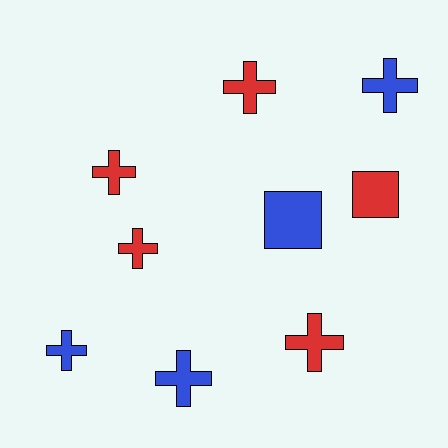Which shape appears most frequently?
Cross, with 7 objects.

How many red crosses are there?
There are 4 red crosses.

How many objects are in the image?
There are 9 objects.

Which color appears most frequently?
Red, with 5 objects.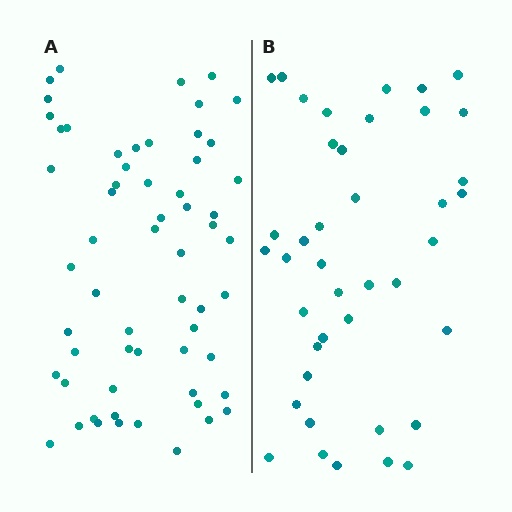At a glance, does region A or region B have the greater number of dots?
Region A (the left region) has more dots.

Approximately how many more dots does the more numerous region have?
Region A has approximately 20 more dots than region B.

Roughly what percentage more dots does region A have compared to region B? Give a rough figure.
About 45% more.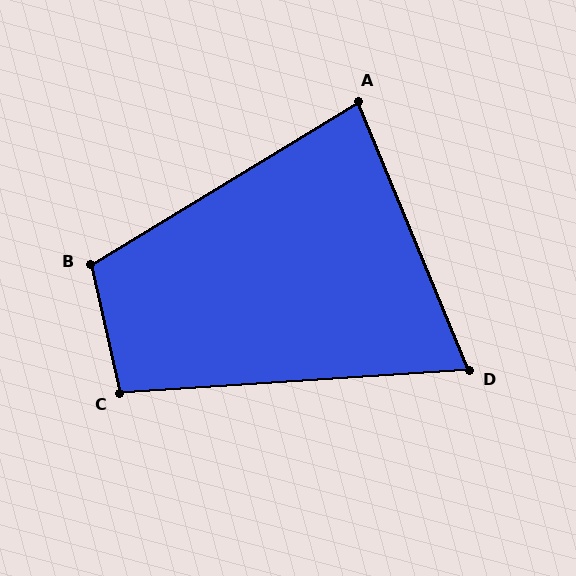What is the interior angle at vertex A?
Approximately 81 degrees (acute).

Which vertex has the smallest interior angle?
D, at approximately 71 degrees.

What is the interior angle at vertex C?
Approximately 99 degrees (obtuse).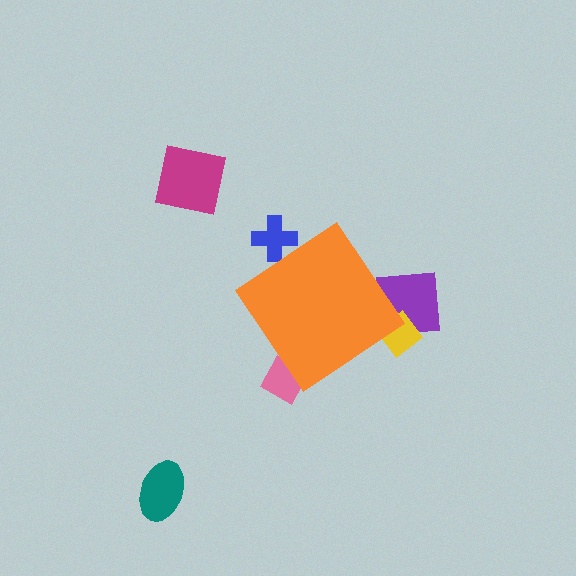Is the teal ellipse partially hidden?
No, the teal ellipse is fully visible.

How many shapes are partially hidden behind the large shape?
4 shapes are partially hidden.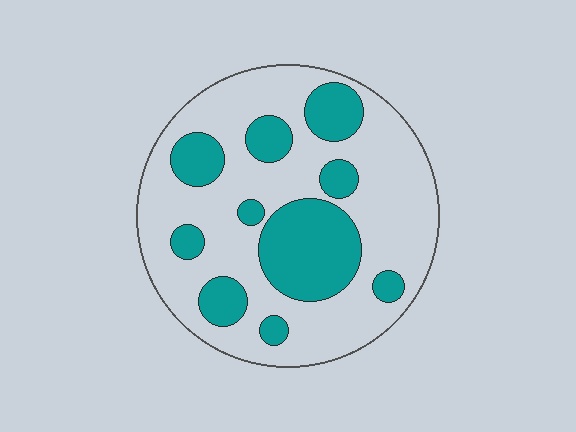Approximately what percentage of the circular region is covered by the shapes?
Approximately 30%.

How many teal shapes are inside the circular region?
10.